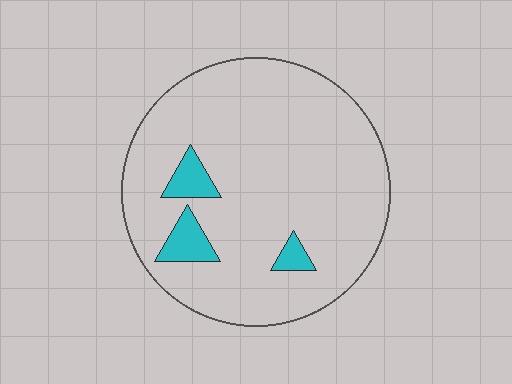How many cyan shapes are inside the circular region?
3.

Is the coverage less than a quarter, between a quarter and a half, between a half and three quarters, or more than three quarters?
Less than a quarter.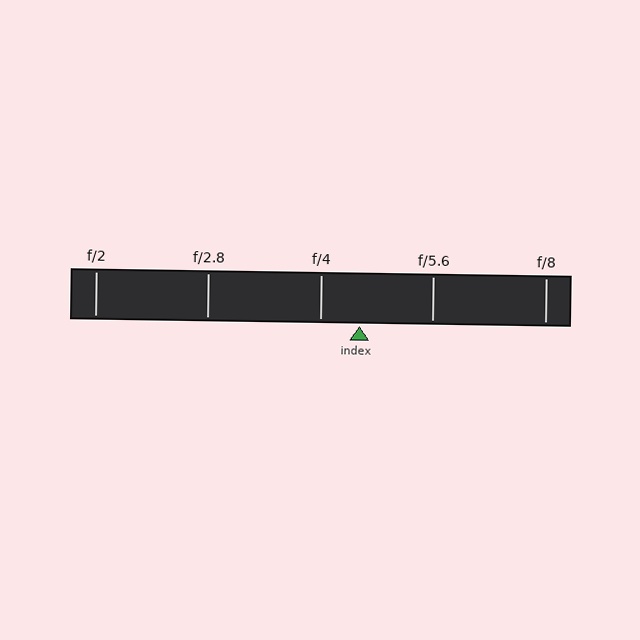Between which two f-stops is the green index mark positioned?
The index mark is between f/4 and f/5.6.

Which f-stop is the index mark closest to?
The index mark is closest to f/4.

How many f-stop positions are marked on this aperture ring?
There are 5 f-stop positions marked.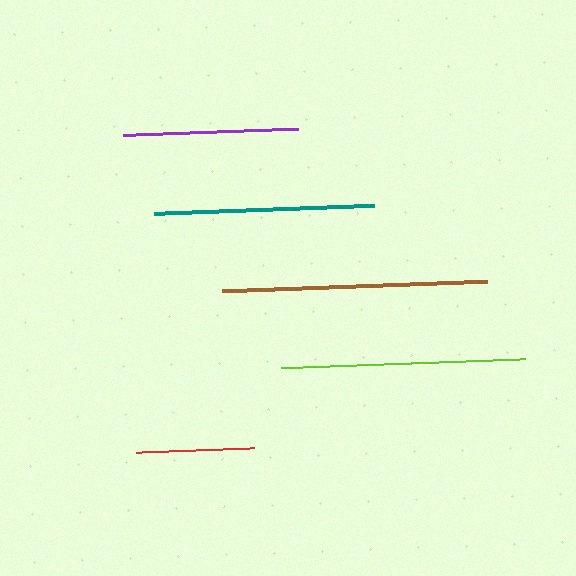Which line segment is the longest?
The brown line is the longest at approximately 264 pixels.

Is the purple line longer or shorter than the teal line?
The teal line is longer than the purple line.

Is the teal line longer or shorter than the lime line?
The lime line is longer than the teal line.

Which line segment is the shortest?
The red line is the shortest at approximately 118 pixels.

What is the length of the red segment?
The red segment is approximately 118 pixels long.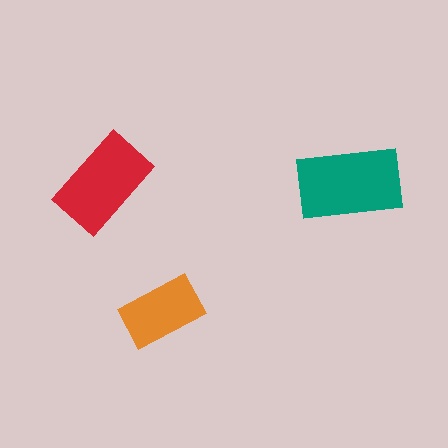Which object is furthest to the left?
The red rectangle is leftmost.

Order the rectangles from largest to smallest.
the teal one, the red one, the orange one.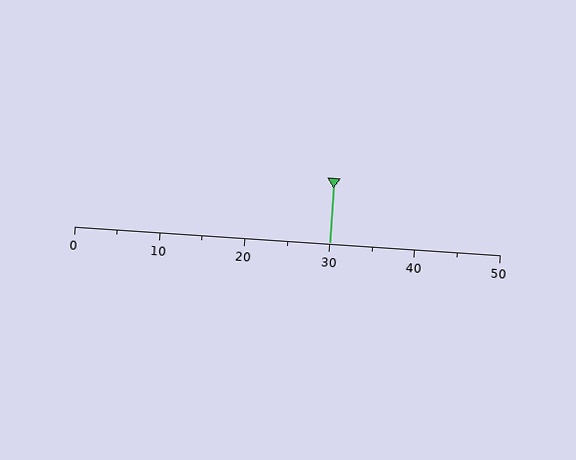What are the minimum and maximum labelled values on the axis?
The axis runs from 0 to 50.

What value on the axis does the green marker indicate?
The marker indicates approximately 30.